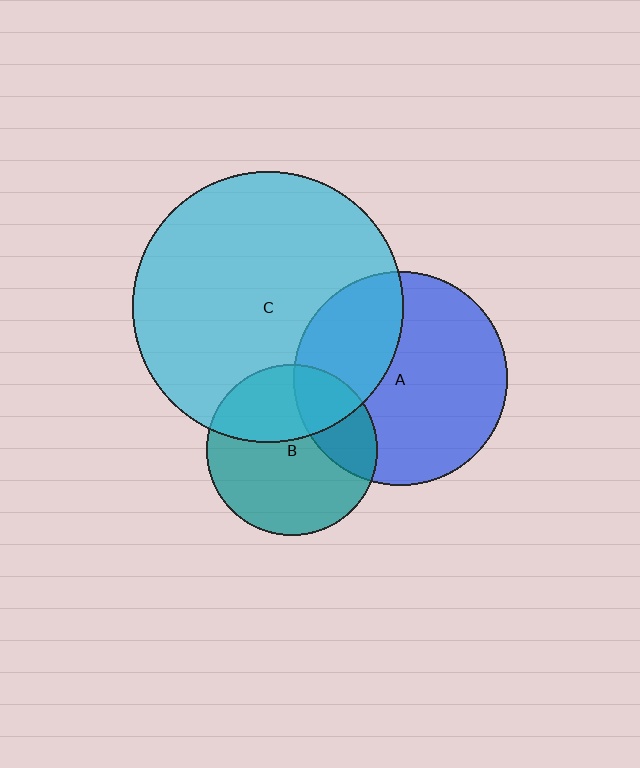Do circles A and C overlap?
Yes.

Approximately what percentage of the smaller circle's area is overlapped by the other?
Approximately 35%.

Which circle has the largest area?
Circle C (cyan).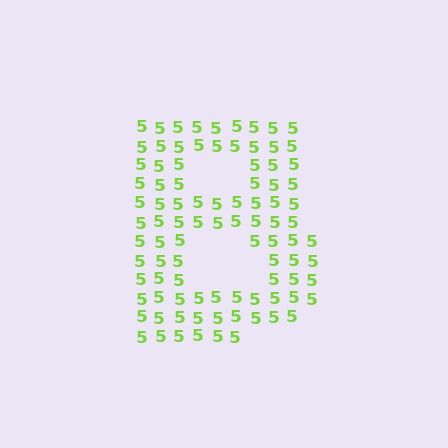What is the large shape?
The large shape is the letter B.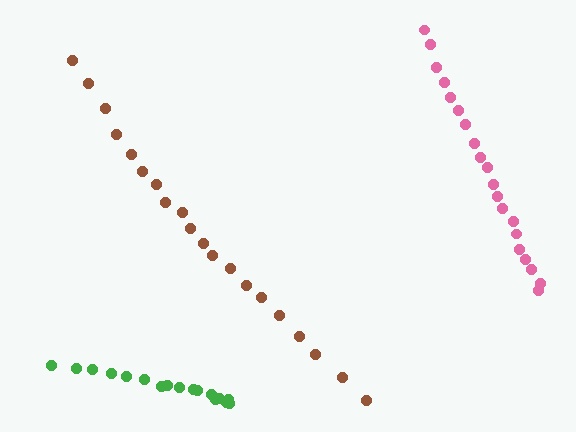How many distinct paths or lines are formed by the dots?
There are 3 distinct paths.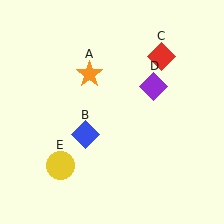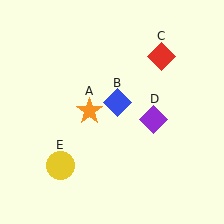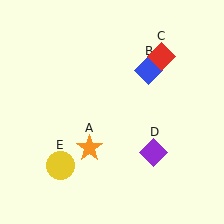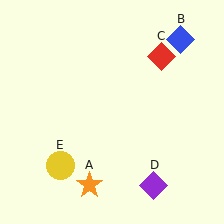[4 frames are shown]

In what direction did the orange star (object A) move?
The orange star (object A) moved down.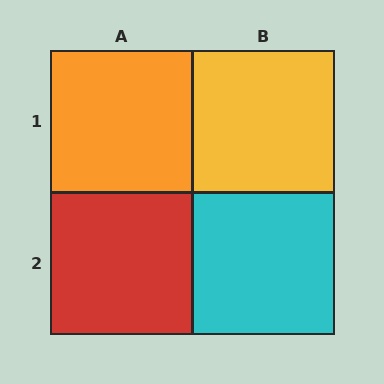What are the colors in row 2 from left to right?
Red, cyan.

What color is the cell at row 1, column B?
Yellow.